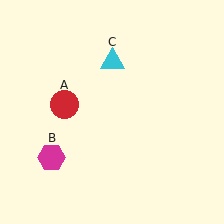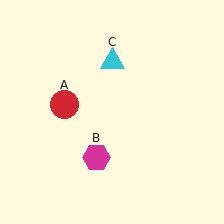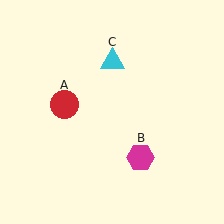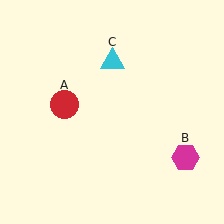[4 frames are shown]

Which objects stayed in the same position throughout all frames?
Red circle (object A) and cyan triangle (object C) remained stationary.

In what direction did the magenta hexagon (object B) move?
The magenta hexagon (object B) moved right.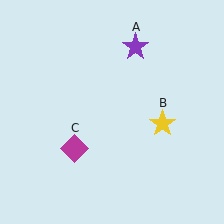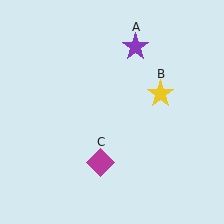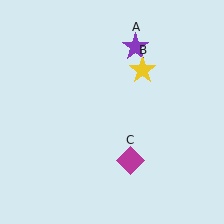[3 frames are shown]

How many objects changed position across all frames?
2 objects changed position: yellow star (object B), magenta diamond (object C).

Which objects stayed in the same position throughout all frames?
Purple star (object A) remained stationary.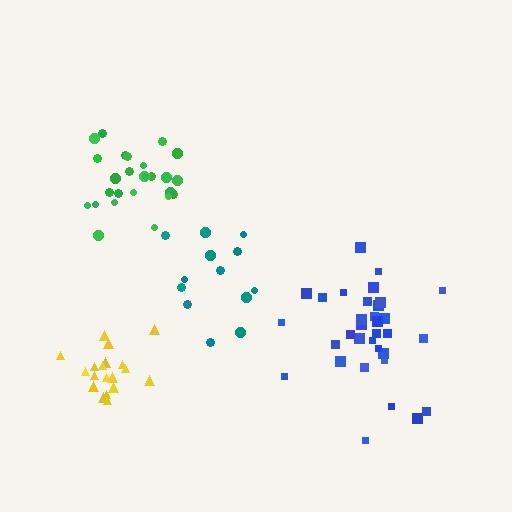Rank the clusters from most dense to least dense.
green, yellow, blue, teal.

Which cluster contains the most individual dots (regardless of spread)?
Blue (33).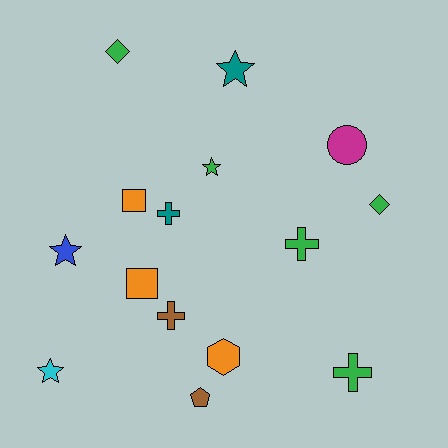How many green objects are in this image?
There are 5 green objects.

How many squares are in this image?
There are 2 squares.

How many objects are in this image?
There are 15 objects.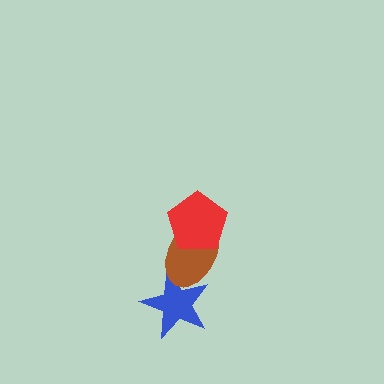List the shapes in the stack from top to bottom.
From top to bottom: the red pentagon, the brown ellipse, the blue star.